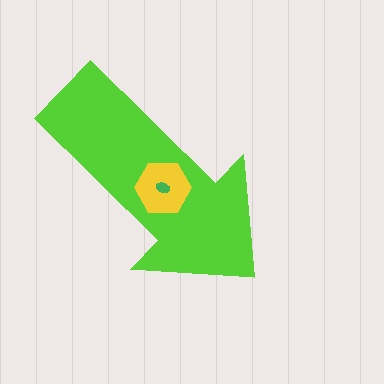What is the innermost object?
The green ellipse.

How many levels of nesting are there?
3.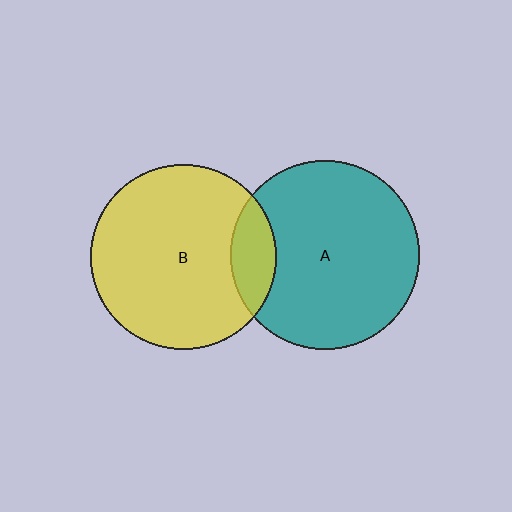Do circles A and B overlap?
Yes.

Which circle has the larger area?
Circle A (teal).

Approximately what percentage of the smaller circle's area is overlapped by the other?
Approximately 15%.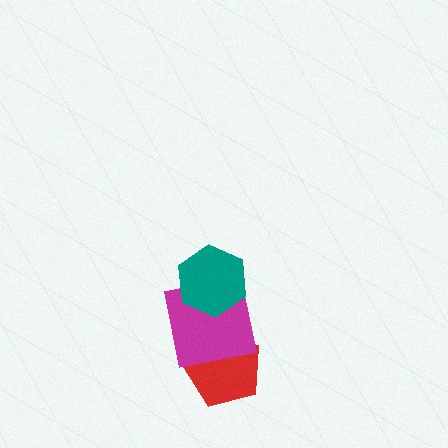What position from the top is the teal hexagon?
The teal hexagon is 1st from the top.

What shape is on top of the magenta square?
The teal hexagon is on top of the magenta square.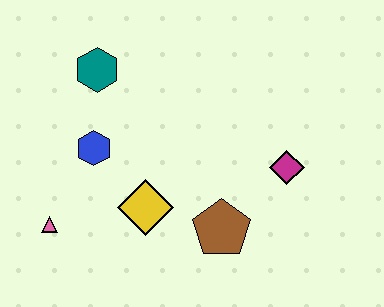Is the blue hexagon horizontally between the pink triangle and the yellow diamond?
Yes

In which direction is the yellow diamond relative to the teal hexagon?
The yellow diamond is below the teal hexagon.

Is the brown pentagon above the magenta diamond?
No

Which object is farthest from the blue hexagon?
The magenta diamond is farthest from the blue hexagon.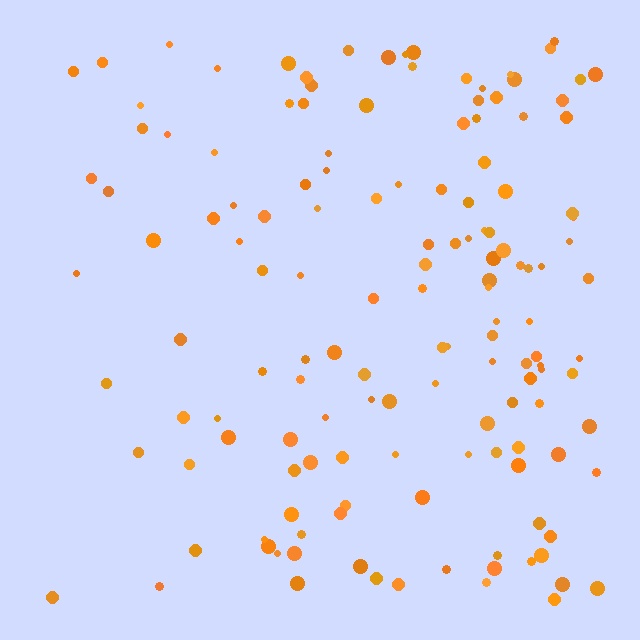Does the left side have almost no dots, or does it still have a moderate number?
Still a moderate number, just noticeably fewer than the right.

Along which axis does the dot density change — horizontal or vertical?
Horizontal.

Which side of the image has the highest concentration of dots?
The right.